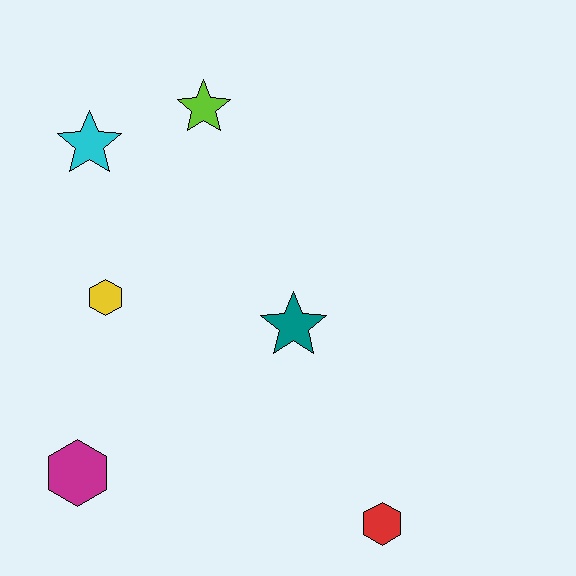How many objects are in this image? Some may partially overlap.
There are 6 objects.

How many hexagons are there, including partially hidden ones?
There are 3 hexagons.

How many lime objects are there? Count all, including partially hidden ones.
There is 1 lime object.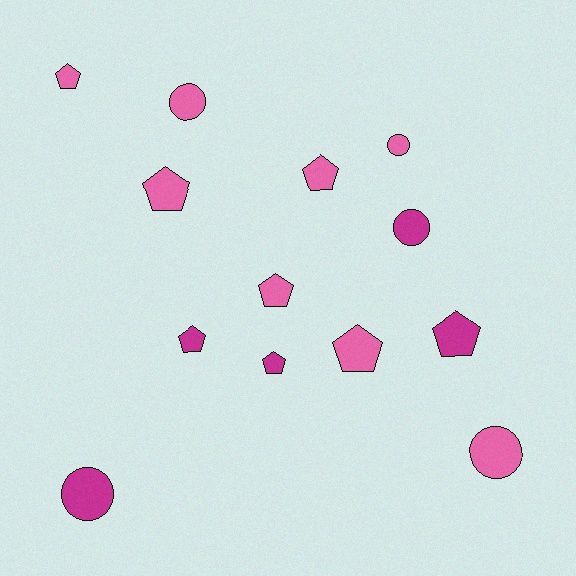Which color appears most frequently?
Pink, with 8 objects.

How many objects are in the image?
There are 13 objects.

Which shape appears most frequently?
Pentagon, with 8 objects.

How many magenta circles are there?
There are 2 magenta circles.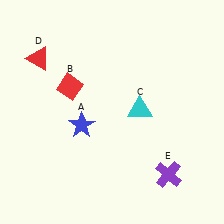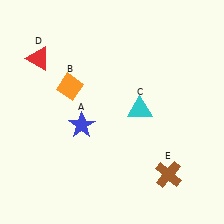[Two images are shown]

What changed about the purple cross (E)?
In Image 1, E is purple. In Image 2, it changed to brown.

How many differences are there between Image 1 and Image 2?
There are 2 differences between the two images.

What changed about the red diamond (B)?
In Image 1, B is red. In Image 2, it changed to orange.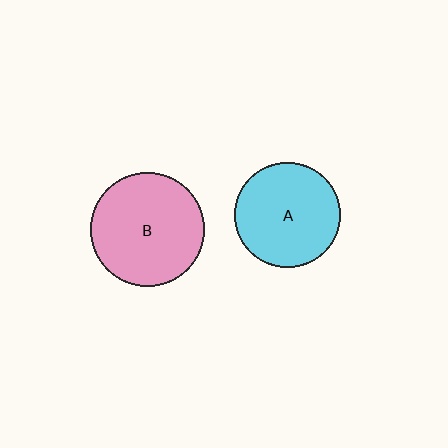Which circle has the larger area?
Circle B (pink).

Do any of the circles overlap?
No, none of the circles overlap.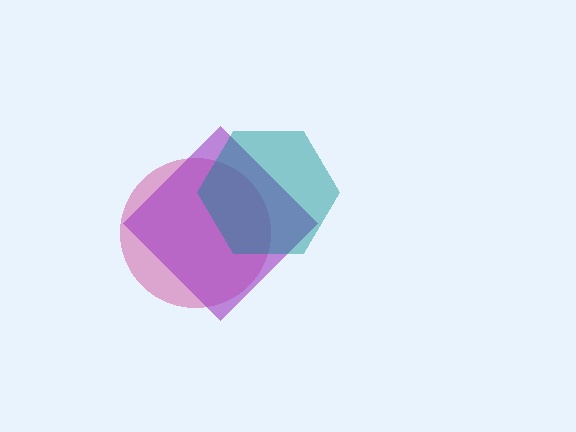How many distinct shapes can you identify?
There are 3 distinct shapes: a magenta circle, a purple diamond, a teal hexagon.